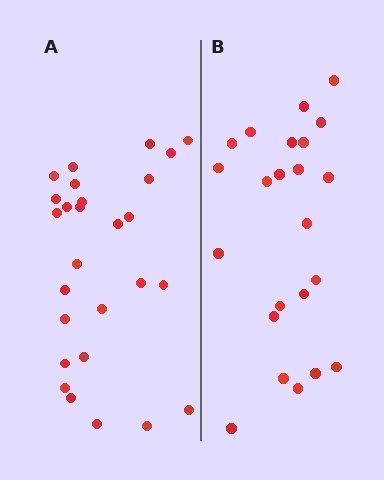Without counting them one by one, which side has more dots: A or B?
Region A (the left region) has more dots.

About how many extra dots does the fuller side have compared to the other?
Region A has about 4 more dots than region B.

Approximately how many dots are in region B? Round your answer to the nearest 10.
About 20 dots. (The exact count is 23, which rounds to 20.)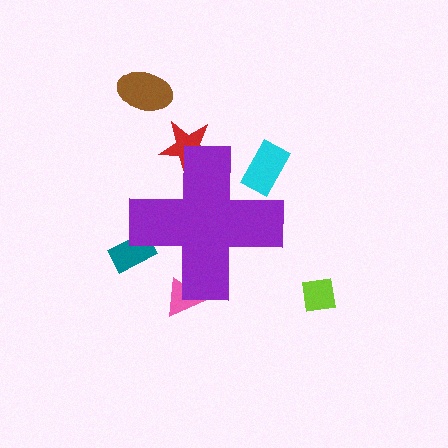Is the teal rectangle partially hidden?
Yes, the teal rectangle is partially hidden behind the purple cross.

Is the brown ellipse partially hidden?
No, the brown ellipse is fully visible.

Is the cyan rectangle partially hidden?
Yes, the cyan rectangle is partially hidden behind the purple cross.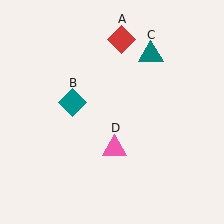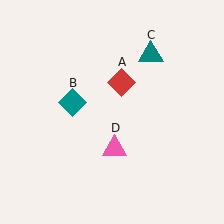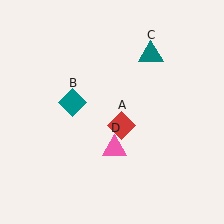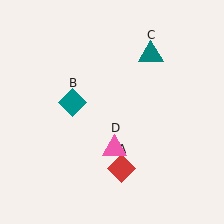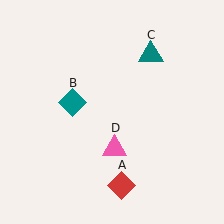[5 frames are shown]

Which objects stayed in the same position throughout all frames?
Teal diamond (object B) and teal triangle (object C) and pink triangle (object D) remained stationary.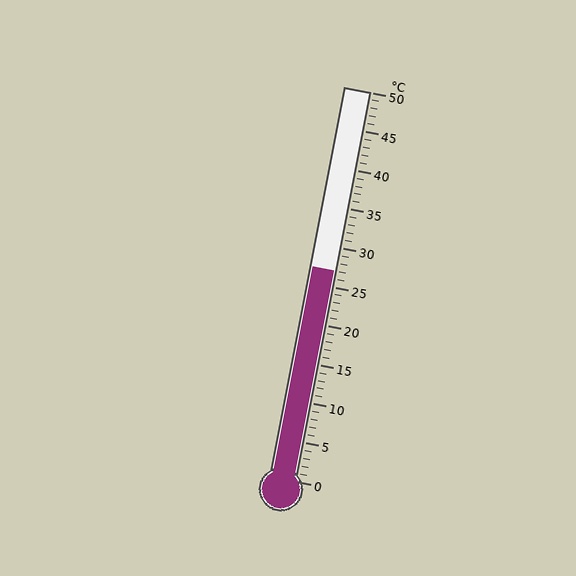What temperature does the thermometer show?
The thermometer shows approximately 27°C.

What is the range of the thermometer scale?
The thermometer scale ranges from 0°C to 50°C.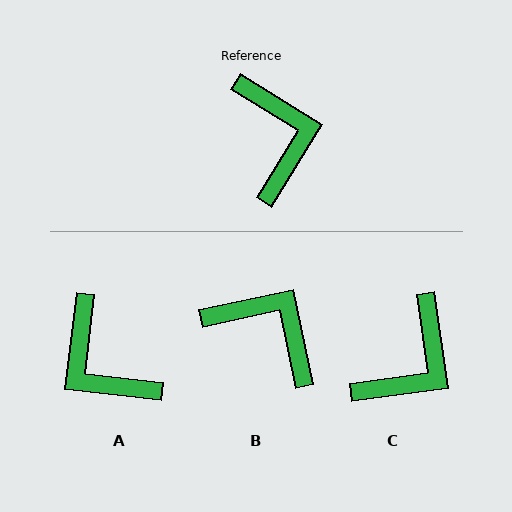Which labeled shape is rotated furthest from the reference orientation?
A, about 155 degrees away.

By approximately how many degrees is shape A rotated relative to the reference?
Approximately 155 degrees clockwise.